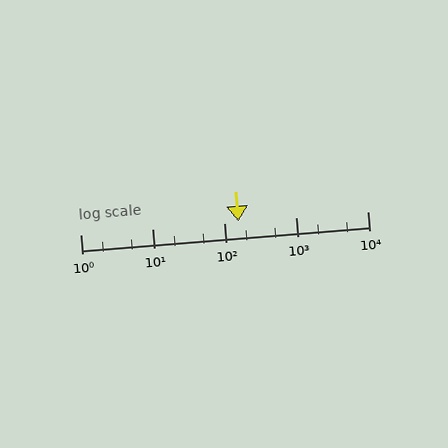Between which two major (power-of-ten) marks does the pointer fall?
The pointer is between 100 and 1000.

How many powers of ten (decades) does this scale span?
The scale spans 4 decades, from 1 to 10000.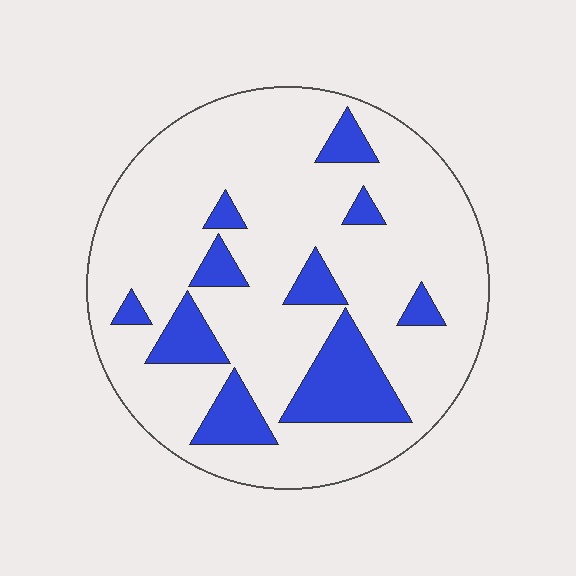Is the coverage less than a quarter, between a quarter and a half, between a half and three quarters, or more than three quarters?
Less than a quarter.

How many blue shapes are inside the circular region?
10.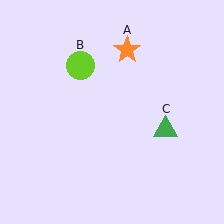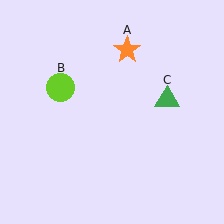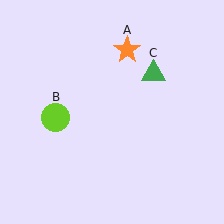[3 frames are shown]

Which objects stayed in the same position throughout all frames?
Orange star (object A) remained stationary.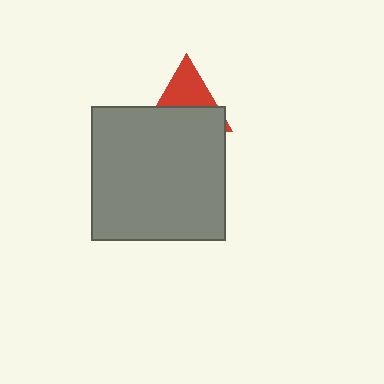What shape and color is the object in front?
The object in front is a gray rectangle.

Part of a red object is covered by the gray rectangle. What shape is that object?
It is a triangle.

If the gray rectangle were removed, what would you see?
You would see the complete red triangle.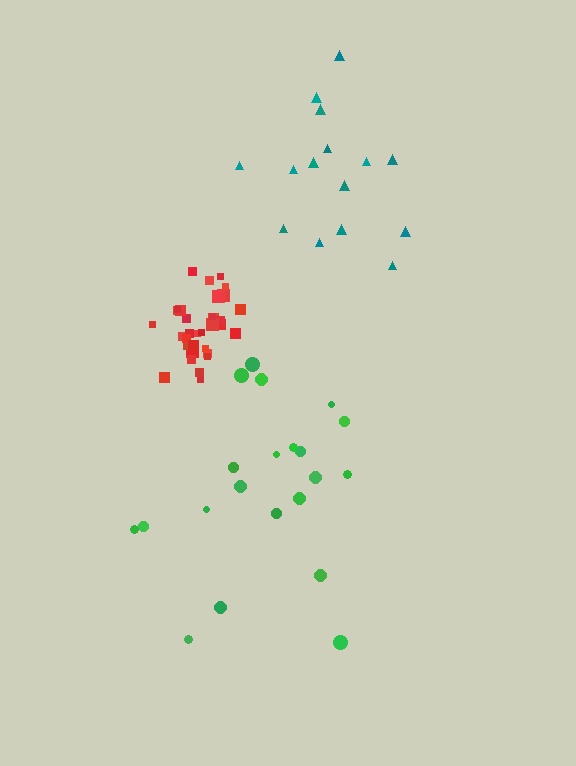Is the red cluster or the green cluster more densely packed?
Red.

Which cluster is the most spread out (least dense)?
Green.